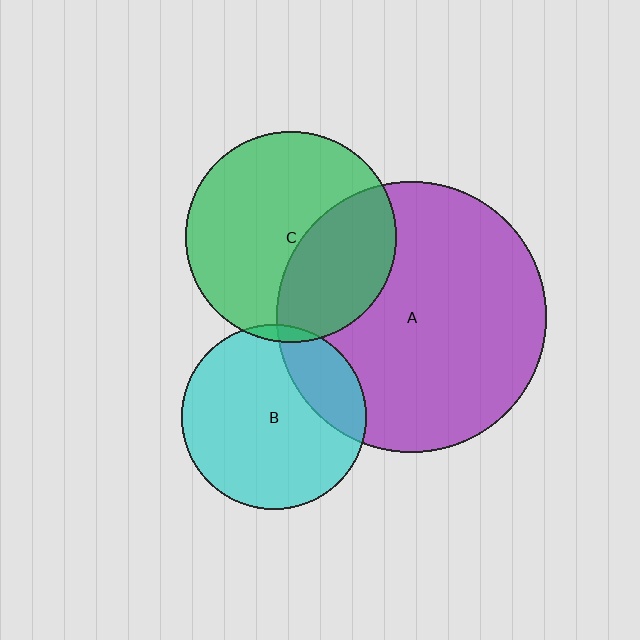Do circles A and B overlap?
Yes.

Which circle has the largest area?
Circle A (purple).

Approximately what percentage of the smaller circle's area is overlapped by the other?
Approximately 20%.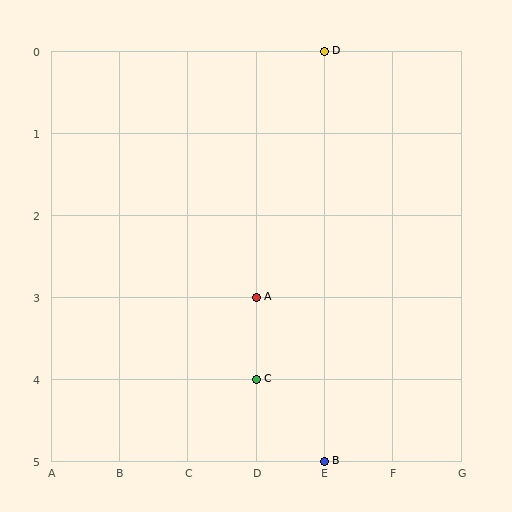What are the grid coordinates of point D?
Point D is at grid coordinates (E, 0).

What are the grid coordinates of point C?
Point C is at grid coordinates (D, 4).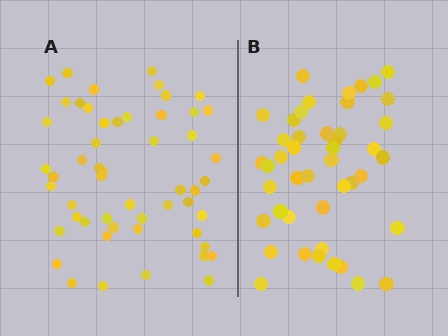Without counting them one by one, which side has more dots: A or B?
Region A (the left region) has more dots.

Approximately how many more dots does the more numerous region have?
Region A has roughly 8 or so more dots than region B.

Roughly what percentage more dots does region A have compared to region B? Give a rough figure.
About 20% more.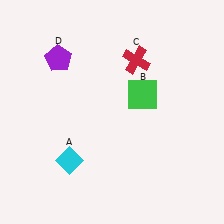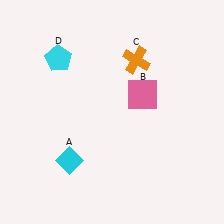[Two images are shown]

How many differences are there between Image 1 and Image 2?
There are 3 differences between the two images.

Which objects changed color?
B changed from green to pink. C changed from red to orange. D changed from purple to cyan.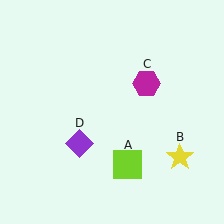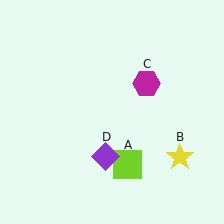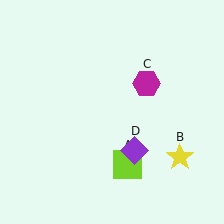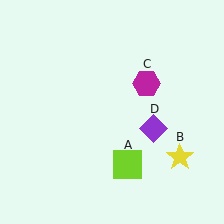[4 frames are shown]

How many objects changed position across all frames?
1 object changed position: purple diamond (object D).